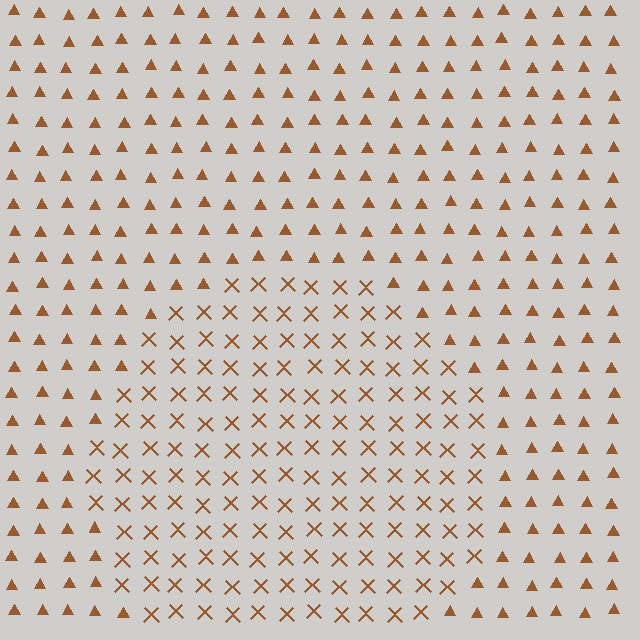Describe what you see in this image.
The image is filled with small brown elements arranged in a uniform grid. A circle-shaped region contains X marks, while the surrounding area contains triangles. The boundary is defined purely by the change in element shape.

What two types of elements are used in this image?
The image uses X marks inside the circle region and triangles outside it.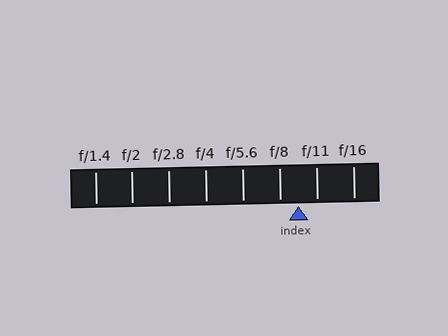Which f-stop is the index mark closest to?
The index mark is closest to f/8.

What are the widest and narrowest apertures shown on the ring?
The widest aperture shown is f/1.4 and the narrowest is f/16.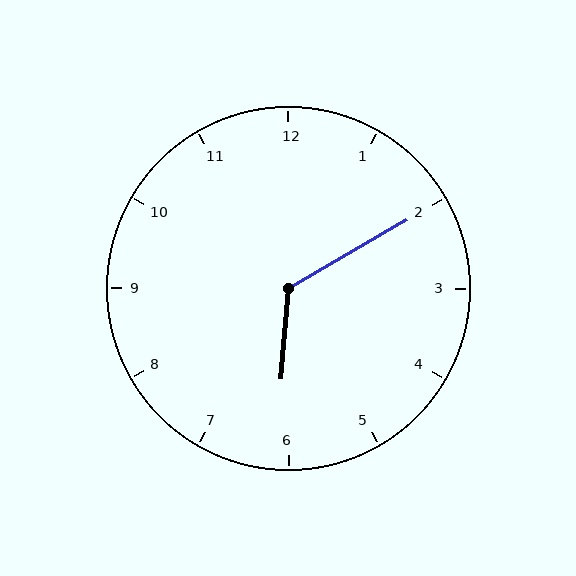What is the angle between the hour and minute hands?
Approximately 125 degrees.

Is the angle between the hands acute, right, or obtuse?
It is obtuse.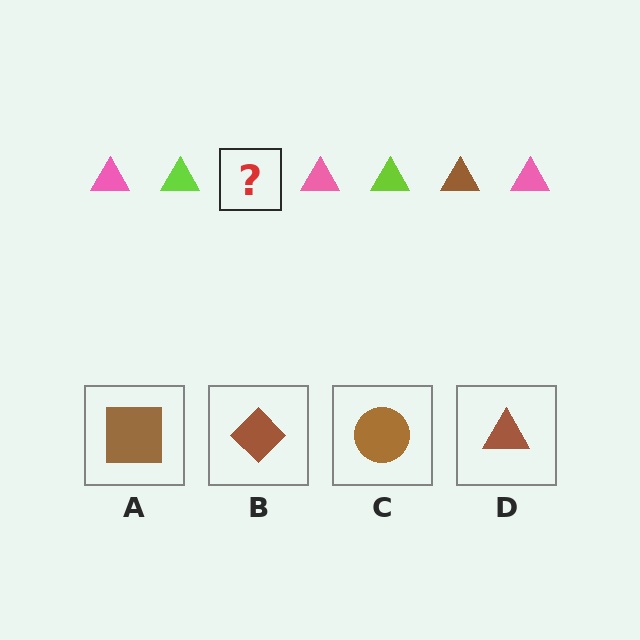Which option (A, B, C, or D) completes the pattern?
D.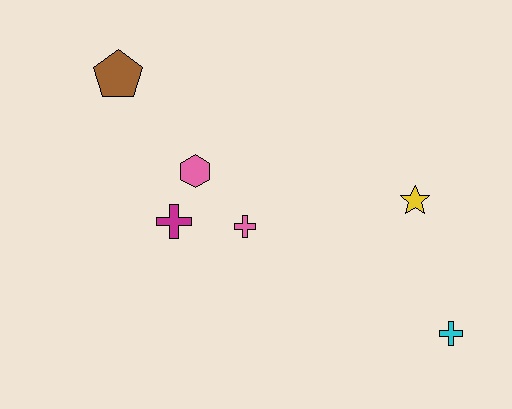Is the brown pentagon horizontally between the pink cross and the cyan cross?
No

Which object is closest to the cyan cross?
The yellow star is closest to the cyan cross.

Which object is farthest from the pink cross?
The cyan cross is farthest from the pink cross.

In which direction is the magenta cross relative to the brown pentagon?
The magenta cross is below the brown pentagon.